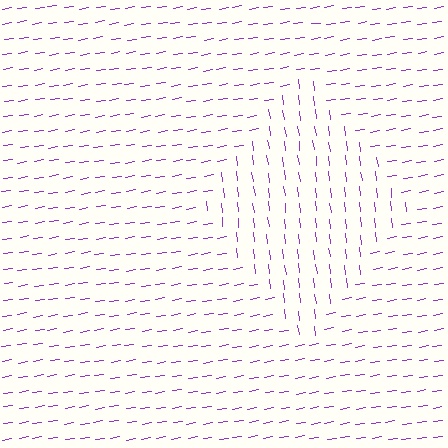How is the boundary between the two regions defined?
The boundary is defined purely by a change in line orientation (approximately 88 degrees difference). All lines are the same color and thickness.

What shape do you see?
I see a diamond.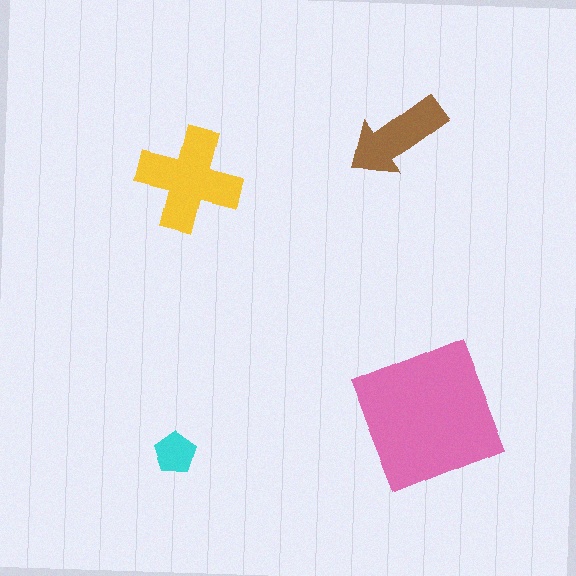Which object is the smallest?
The cyan pentagon.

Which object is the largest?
The pink square.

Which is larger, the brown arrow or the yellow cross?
The yellow cross.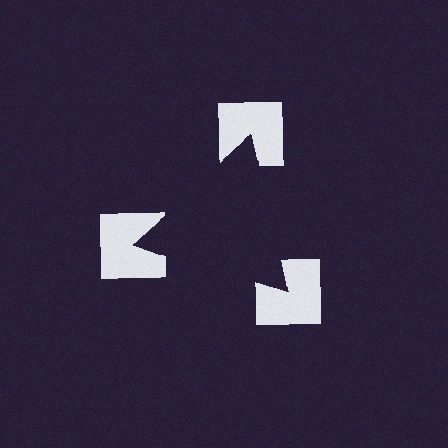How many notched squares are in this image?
There are 3 — one at each vertex of the illusory triangle.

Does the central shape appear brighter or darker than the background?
It typically appears slightly darker than the background, even though no actual brightness change is drawn.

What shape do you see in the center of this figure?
An illusory triangle — its edges are inferred from the aligned wedge cuts in the notched squares, not physically drawn.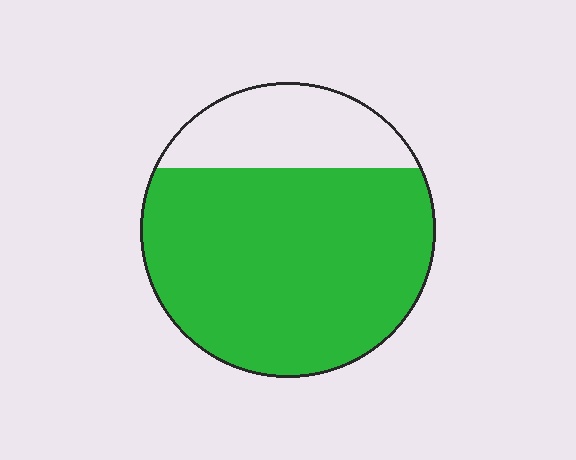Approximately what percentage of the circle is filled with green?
Approximately 75%.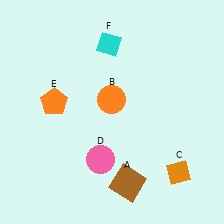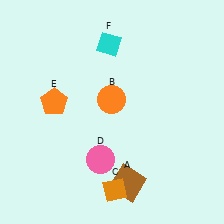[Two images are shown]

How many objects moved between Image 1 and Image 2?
1 object moved between the two images.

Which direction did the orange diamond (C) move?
The orange diamond (C) moved left.